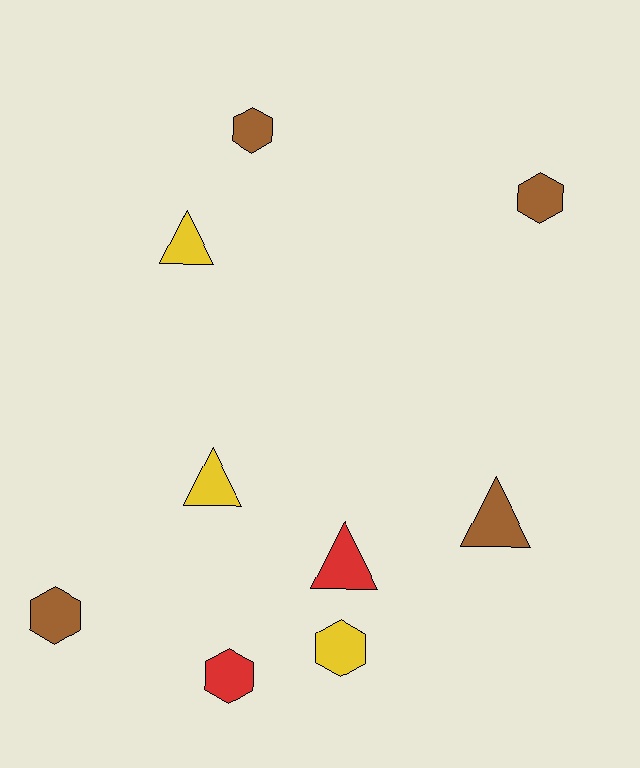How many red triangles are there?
There is 1 red triangle.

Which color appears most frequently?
Brown, with 4 objects.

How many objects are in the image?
There are 9 objects.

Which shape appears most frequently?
Hexagon, with 5 objects.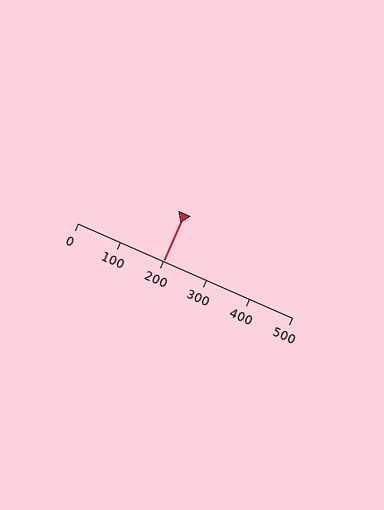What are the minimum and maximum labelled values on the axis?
The axis runs from 0 to 500.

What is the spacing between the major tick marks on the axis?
The major ticks are spaced 100 apart.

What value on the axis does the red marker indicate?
The marker indicates approximately 200.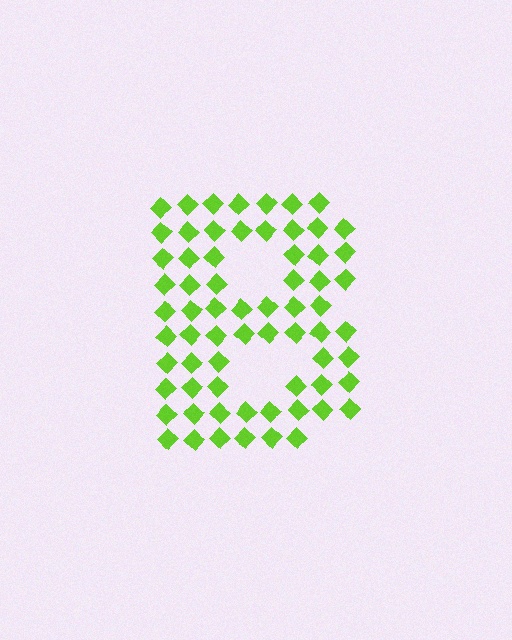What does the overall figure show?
The overall figure shows the letter B.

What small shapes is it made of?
It is made of small diamonds.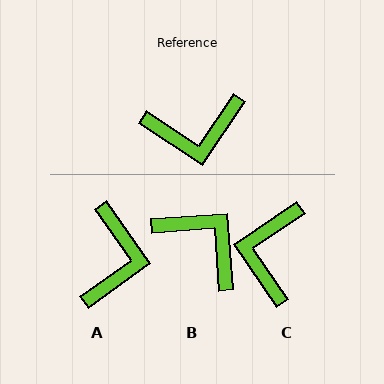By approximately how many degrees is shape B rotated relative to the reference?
Approximately 128 degrees counter-clockwise.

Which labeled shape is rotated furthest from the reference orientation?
B, about 128 degrees away.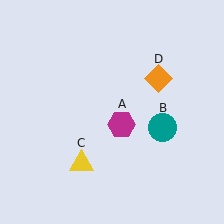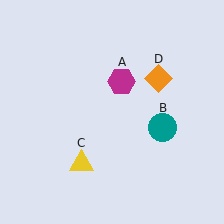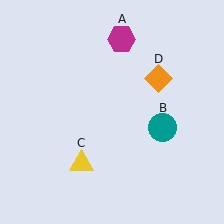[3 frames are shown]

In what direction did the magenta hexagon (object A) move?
The magenta hexagon (object A) moved up.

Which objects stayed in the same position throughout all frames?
Teal circle (object B) and yellow triangle (object C) and orange diamond (object D) remained stationary.